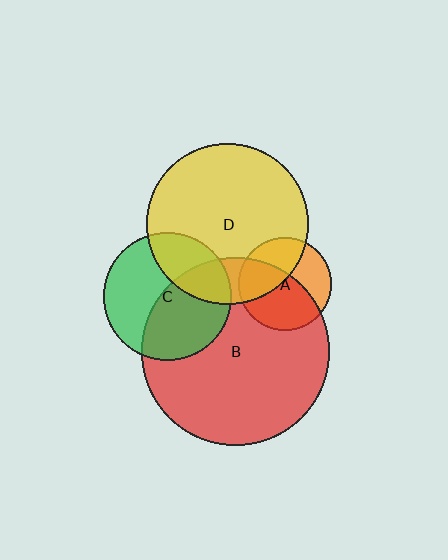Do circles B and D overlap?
Yes.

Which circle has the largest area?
Circle B (red).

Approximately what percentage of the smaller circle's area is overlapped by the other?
Approximately 20%.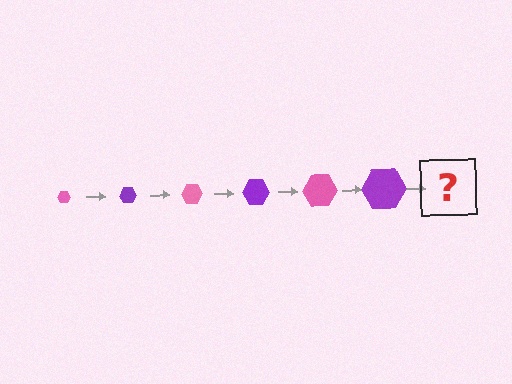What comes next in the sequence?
The next element should be a pink hexagon, larger than the previous one.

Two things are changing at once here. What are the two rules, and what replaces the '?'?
The two rules are that the hexagon grows larger each step and the color cycles through pink and purple. The '?' should be a pink hexagon, larger than the previous one.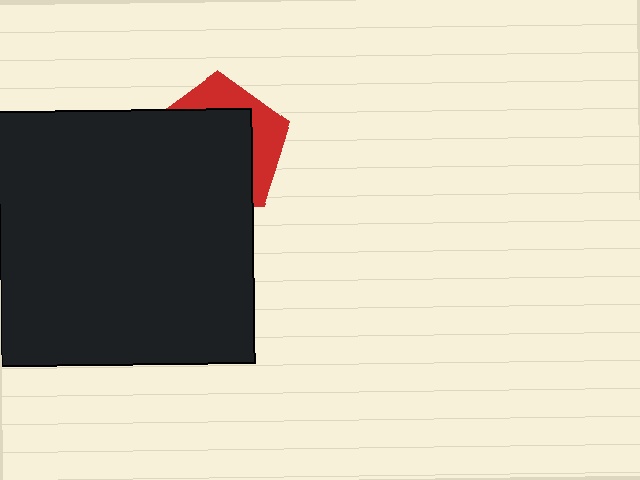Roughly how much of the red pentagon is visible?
A small part of it is visible (roughly 33%).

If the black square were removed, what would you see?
You would see the complete red pentagon.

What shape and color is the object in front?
The object in front is a black square.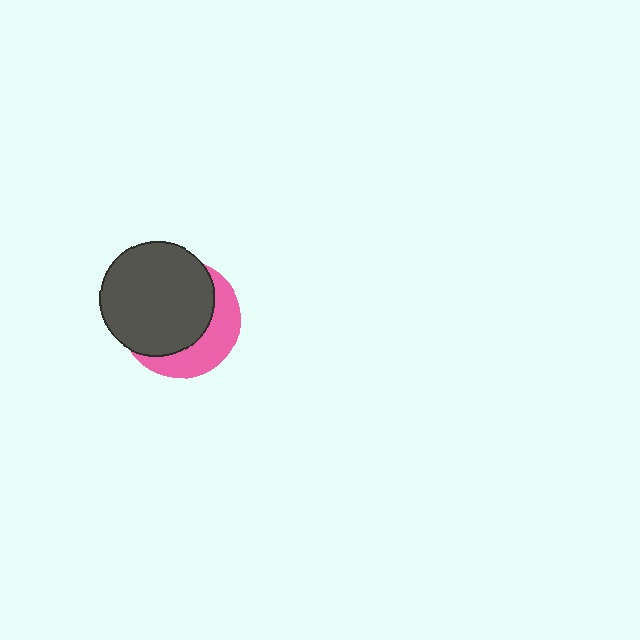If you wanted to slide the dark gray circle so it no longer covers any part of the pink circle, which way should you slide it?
Slide it toward the upper-left — that is the most direct way to separate the two shapes.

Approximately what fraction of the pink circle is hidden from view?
Roughly 65% of the pink circle is hidden behind the dark gray circle.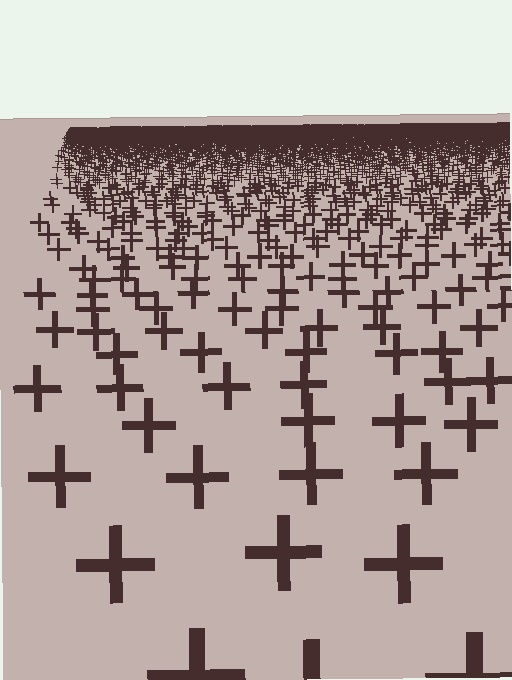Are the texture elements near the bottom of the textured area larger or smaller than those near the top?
Larger. Near the bottom, elements are closer to the viewer and appear at a bigger on-screen size.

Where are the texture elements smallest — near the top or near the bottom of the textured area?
Near the top.